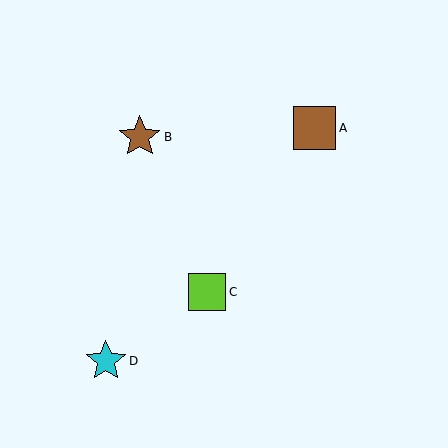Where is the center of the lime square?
The center of the lime square is at (207, 292).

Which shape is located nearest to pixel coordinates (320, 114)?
The brown square (labeled A) at (315, 128) is nearest to that location.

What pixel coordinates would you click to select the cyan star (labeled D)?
Click at (106, 361) to select the cyan star D.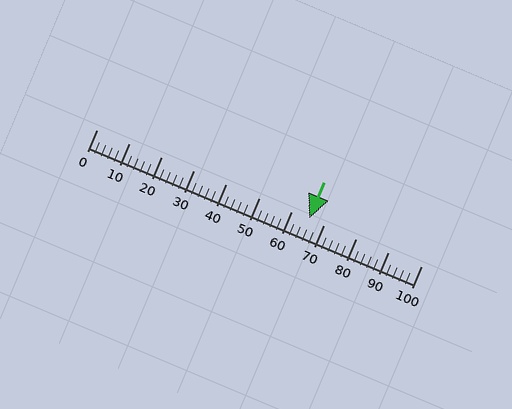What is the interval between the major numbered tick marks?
The major tick marks are spaced 10 units apart.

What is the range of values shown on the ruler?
The ruler shows values from 0 to 100.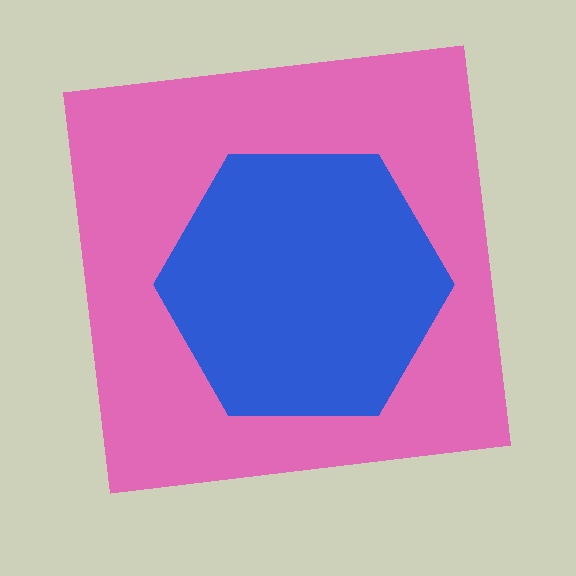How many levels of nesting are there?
2.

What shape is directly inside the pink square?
The blue hexagon.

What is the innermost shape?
The blue hexagon.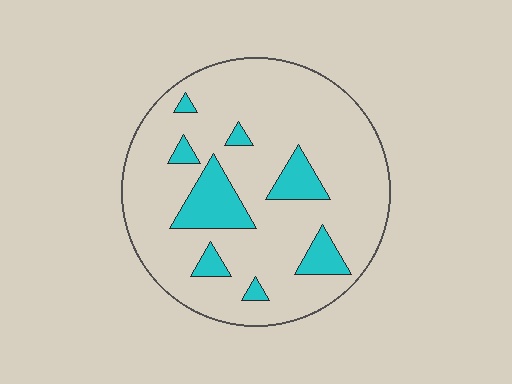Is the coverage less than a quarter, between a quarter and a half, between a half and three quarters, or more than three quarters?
Less than a quarter.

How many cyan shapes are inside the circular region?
8.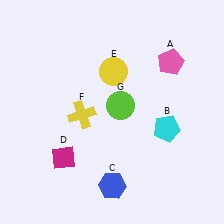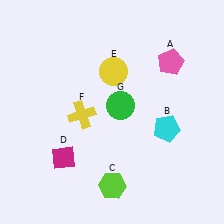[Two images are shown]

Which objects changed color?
C changed from blue to lime. G changed from lime to green.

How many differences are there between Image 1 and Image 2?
There are 2 differences between the two images.